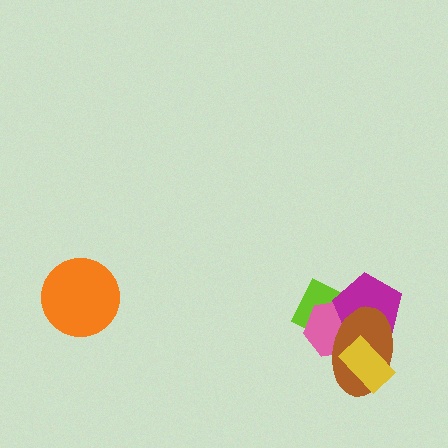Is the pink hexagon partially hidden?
Yes, it is partially covered by another shape.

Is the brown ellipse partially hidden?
Yes, it is partially covered by another shape.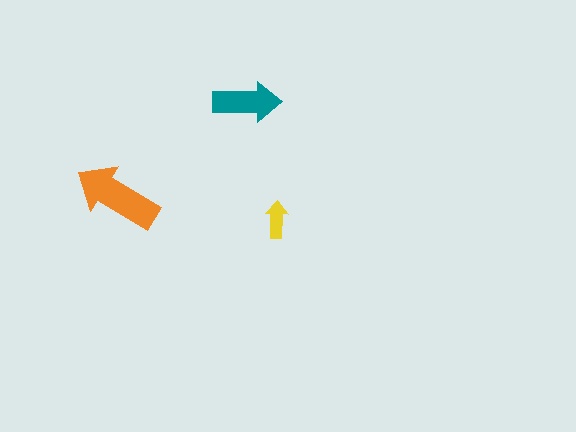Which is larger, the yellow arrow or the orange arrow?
The orange one.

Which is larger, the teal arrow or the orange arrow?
The orange one.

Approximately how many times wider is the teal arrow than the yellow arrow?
About 2 times wider.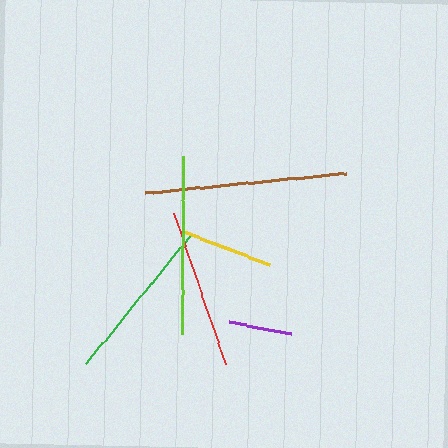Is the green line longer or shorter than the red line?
The green line is longer than the red line.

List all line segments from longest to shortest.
From longest to shortest: brown, lime, green, red, yellow, purple.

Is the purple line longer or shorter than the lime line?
The lime line is longer than the purple line.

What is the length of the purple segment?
The purple segment is approximately 63 pixels long.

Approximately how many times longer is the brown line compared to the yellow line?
The brown line is approximately 2.2 times the length of the yellow line.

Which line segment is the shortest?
The purple line is the shortest at approximately 63 pixels.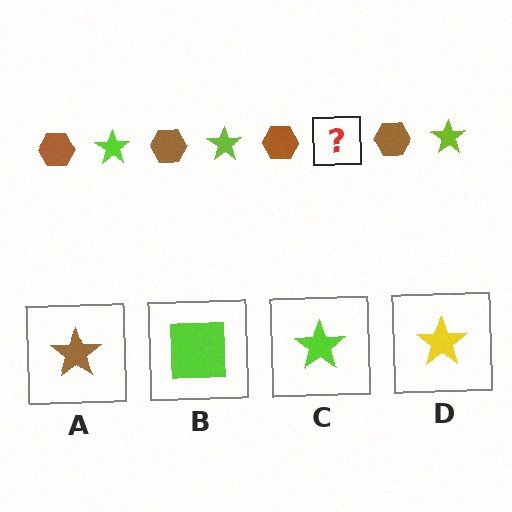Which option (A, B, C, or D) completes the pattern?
C.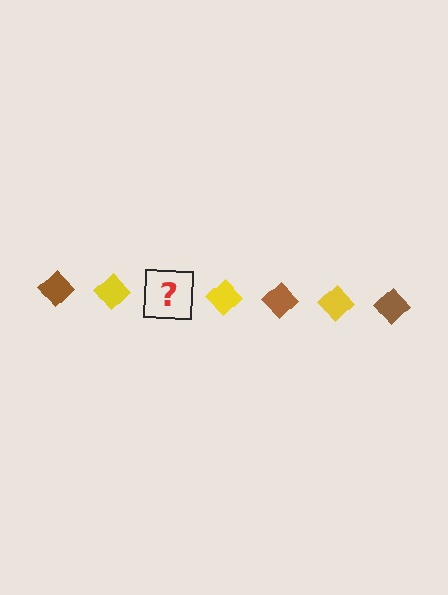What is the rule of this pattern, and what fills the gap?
The rule is that the pattern cycles through brown, yellow diamonds. The gap should be filled with a brown diamond.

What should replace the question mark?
The question mark should be replaced with a brown diamond.